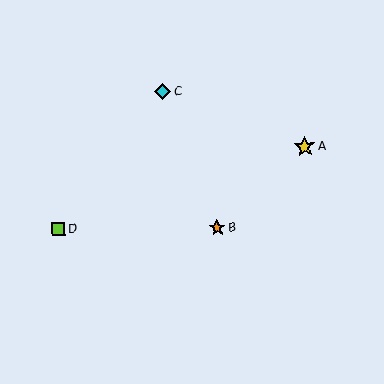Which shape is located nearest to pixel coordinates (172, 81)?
The cyan diamond (labeled C) at (163, 92) is nearest to that location.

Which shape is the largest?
The yellow star (labeled A) is the largest.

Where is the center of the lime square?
The center of the lime square is at (59, 229).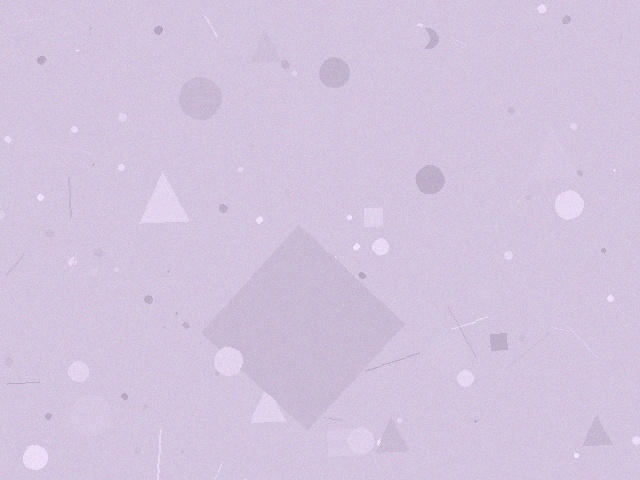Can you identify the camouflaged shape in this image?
The camouflaged shape is a diamond.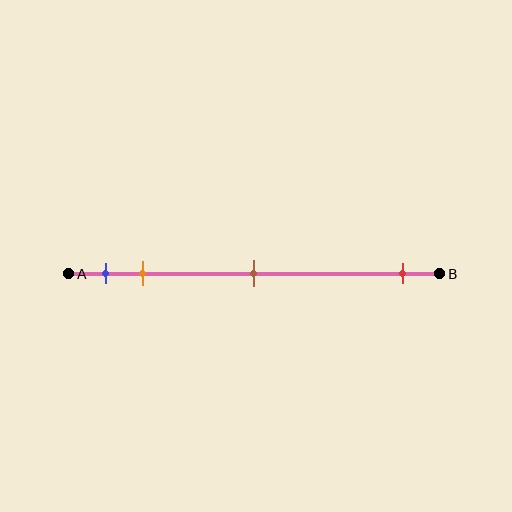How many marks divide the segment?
There are 4 marks dividing the segment.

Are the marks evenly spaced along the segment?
No, the marks are not evenly spaced.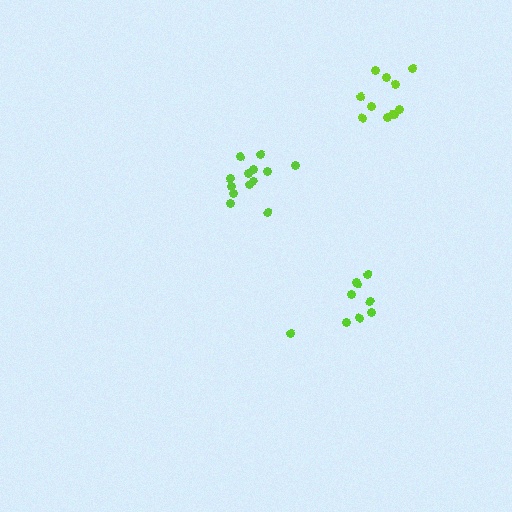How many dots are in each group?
Group 1: 11 dots, Group 2: 9 dots, Group 3: 13 dots (33 total).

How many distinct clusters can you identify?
There are 3 distinct clusters.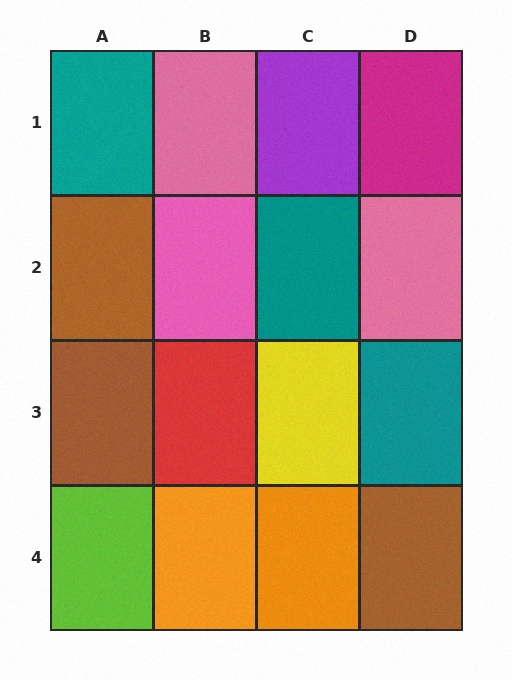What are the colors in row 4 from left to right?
Lime, orange, orange, brown.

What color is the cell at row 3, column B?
Red.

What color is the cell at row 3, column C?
Yellow.